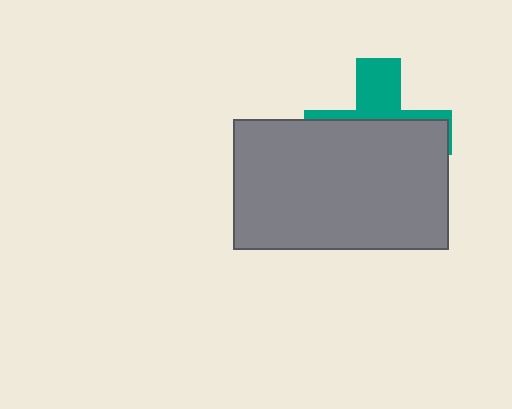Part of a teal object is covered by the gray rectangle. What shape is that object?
It is a cross.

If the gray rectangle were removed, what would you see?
You would see the complete teal cross.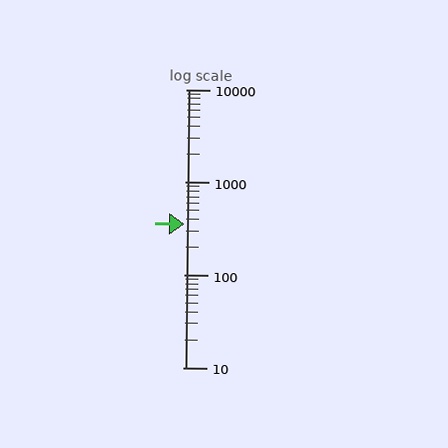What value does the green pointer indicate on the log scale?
The pointer indicates approximately 350.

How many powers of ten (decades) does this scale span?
The scale spans 3 decades, from 10 to 10000.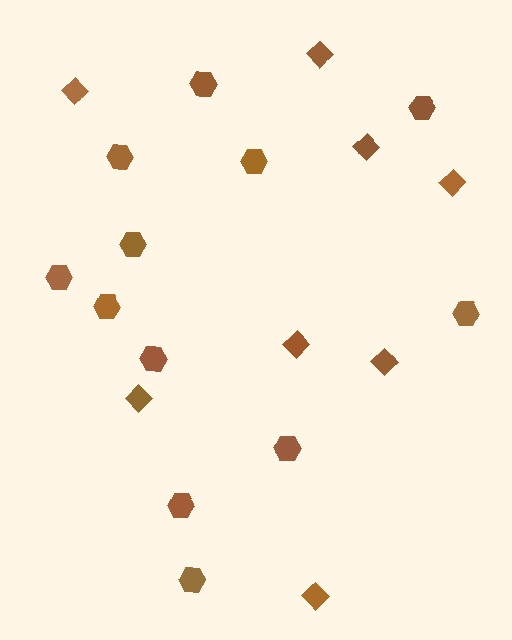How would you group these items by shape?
There are 2 groups: one group of hexagons (12) and one group of diamonds (8).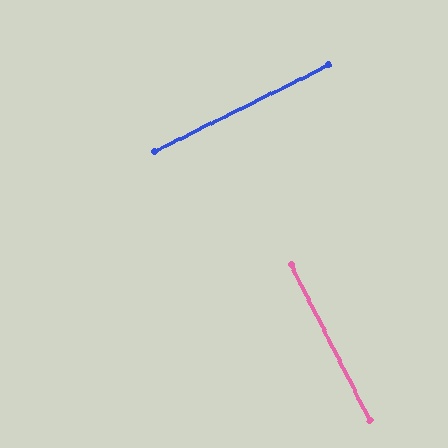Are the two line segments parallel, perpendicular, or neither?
Perpendicular — they meet at approximately 90°.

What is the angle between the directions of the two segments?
Approximately 90 degrees.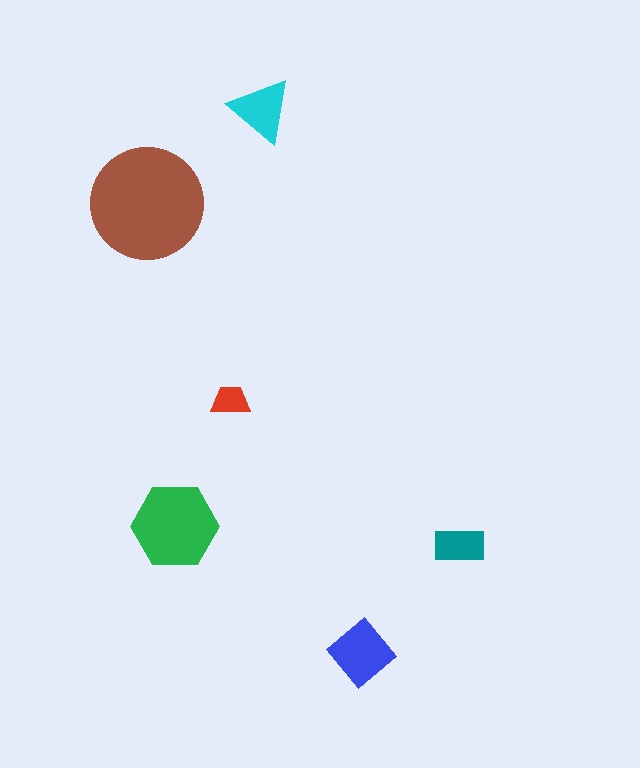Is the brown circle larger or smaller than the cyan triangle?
Larger.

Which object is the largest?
The brown circle.